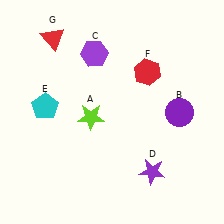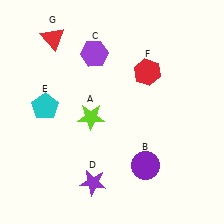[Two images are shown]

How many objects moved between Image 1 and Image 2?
2 objects moved between the two images.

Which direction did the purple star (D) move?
The purple star (D) moved left.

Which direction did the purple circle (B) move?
The purple circle (B) moved down.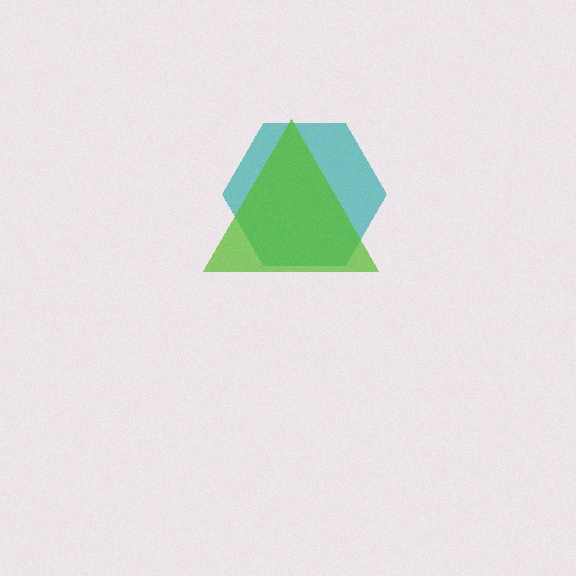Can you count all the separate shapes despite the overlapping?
Yes, there are 2 separate shapes.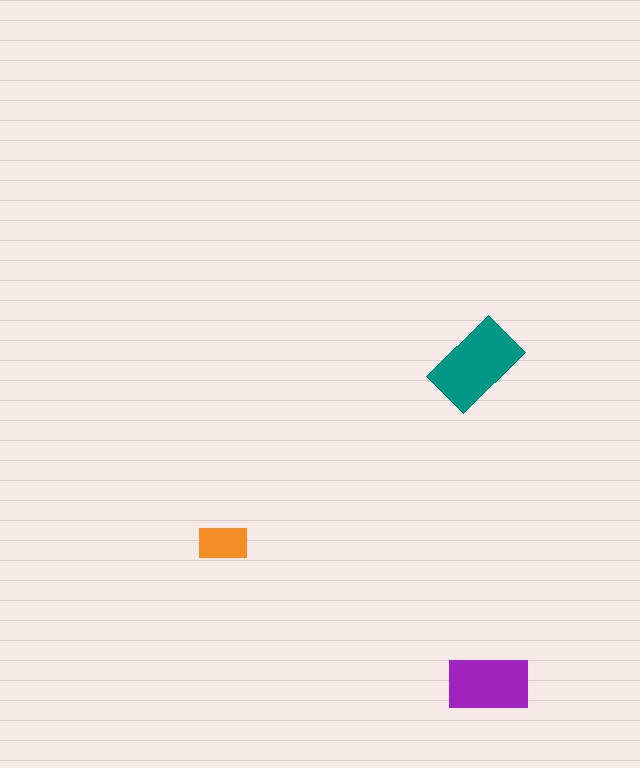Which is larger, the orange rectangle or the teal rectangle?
The teal one.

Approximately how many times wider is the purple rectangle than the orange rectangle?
About 1.5 times wider.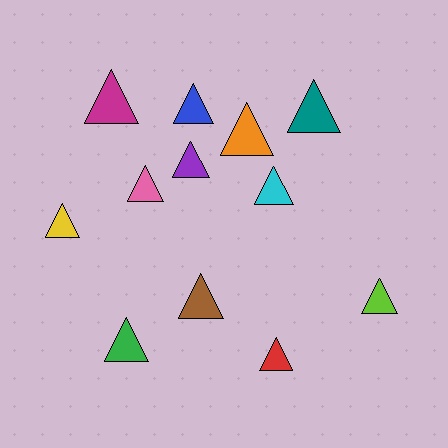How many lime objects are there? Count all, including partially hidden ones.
There is 1 lime object.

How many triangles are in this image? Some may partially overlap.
There are 12 triangles.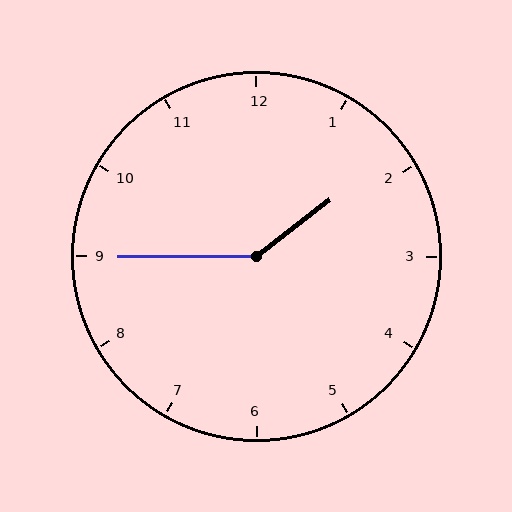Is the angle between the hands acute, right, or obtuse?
It is obtuse.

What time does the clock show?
1:45.